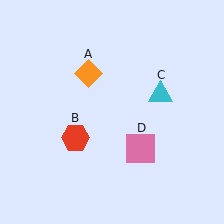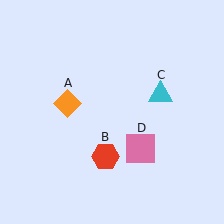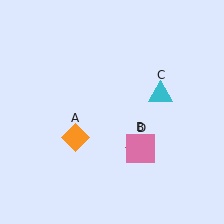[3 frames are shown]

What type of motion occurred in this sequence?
The orange diamond (object A), red hexagon (object B) rotated counterclockwise around the center of the scene.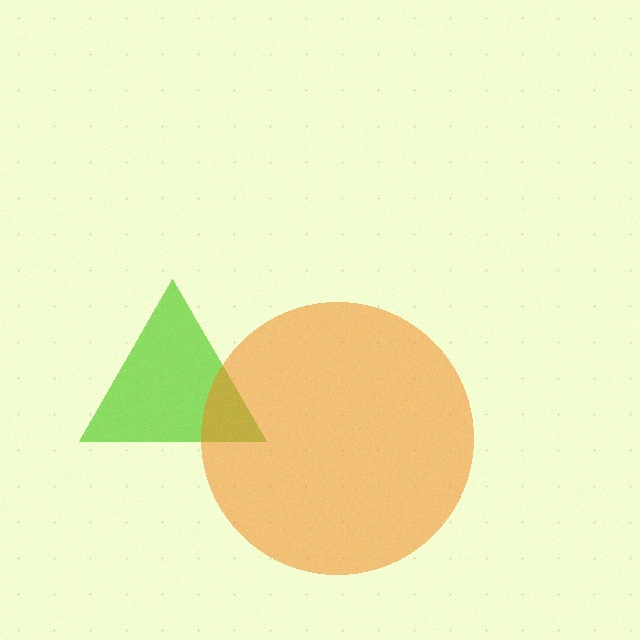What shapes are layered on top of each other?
The layered shapes are: a lime triangle, an orange circle.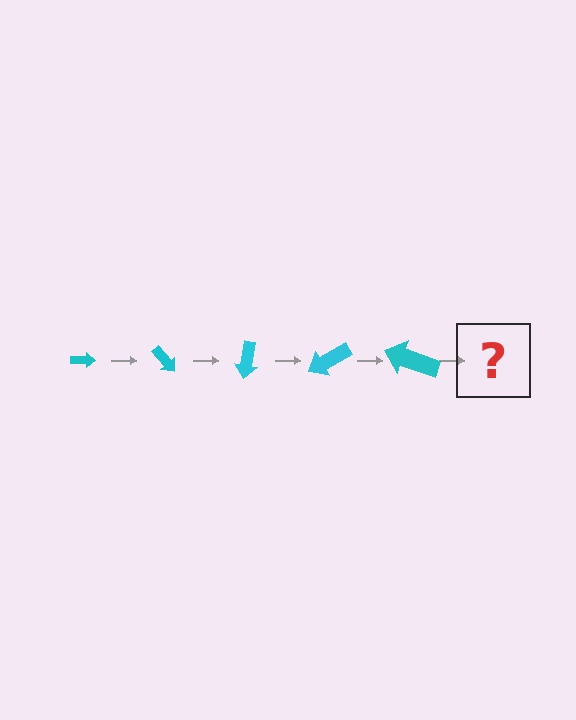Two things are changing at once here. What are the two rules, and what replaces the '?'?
The two rules are that the arrow grows larger each step and it rotates 50 degrees each step. The '?' should be an arrow, larger than the previous one and rotated 250 degrees from the start.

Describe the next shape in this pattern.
It should be an arrow, larger than the previous one and rotated 250 degrees from the start.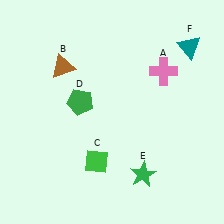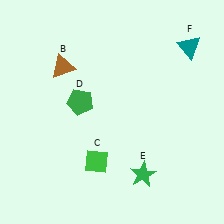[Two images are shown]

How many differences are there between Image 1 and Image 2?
There is 1 difference between the two images.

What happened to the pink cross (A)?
The pink cross (A) was removed in Image 2. It was in the top-right area of Image 1.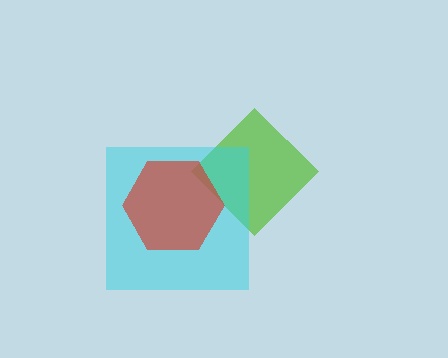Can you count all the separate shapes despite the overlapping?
Yes, there are 3 separate shapes.